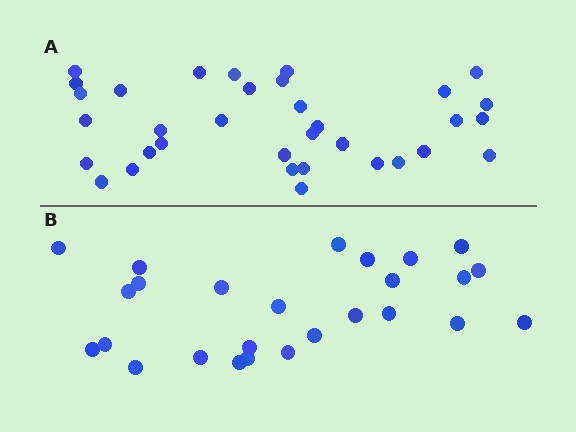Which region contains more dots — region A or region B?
Region A (the top region) has more dots.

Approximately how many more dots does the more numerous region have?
Region A has roughly 8 or so more dots than region B.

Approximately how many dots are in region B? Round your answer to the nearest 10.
About 30 dots. (The exact count is 26, which rounds to 30.)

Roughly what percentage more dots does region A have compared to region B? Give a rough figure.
About 30% more.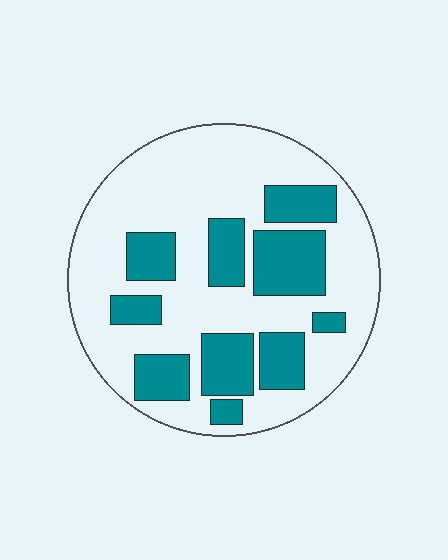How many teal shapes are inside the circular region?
10.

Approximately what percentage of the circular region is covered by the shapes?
Approximately 30%.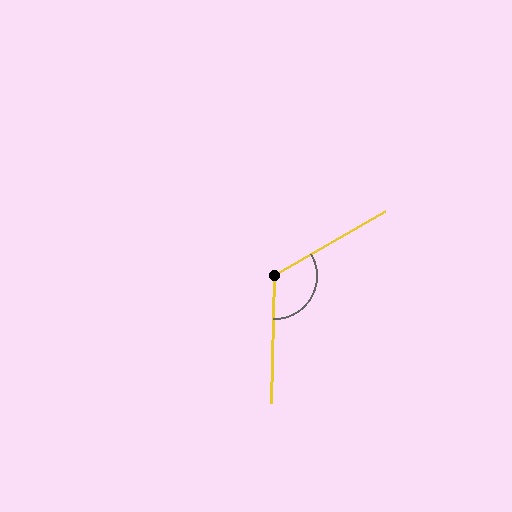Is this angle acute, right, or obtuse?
It is obtuse.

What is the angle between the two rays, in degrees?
Approximately 122 degrees.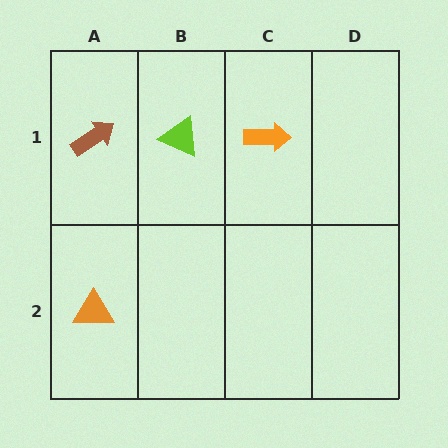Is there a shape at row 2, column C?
No, that cell is empty.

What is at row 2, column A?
An orange triangle.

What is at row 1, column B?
A lime triangle.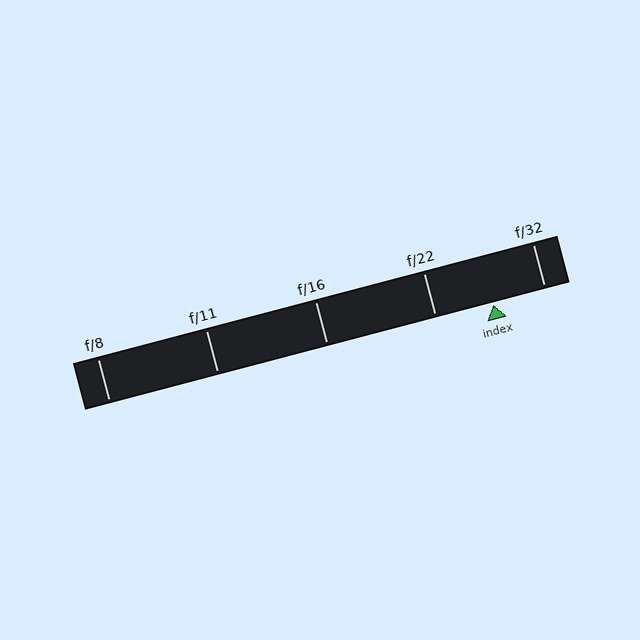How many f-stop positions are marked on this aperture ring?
There are 5 f-stop positions marked.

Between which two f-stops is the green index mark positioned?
The index mark is between f/22 and f/32.